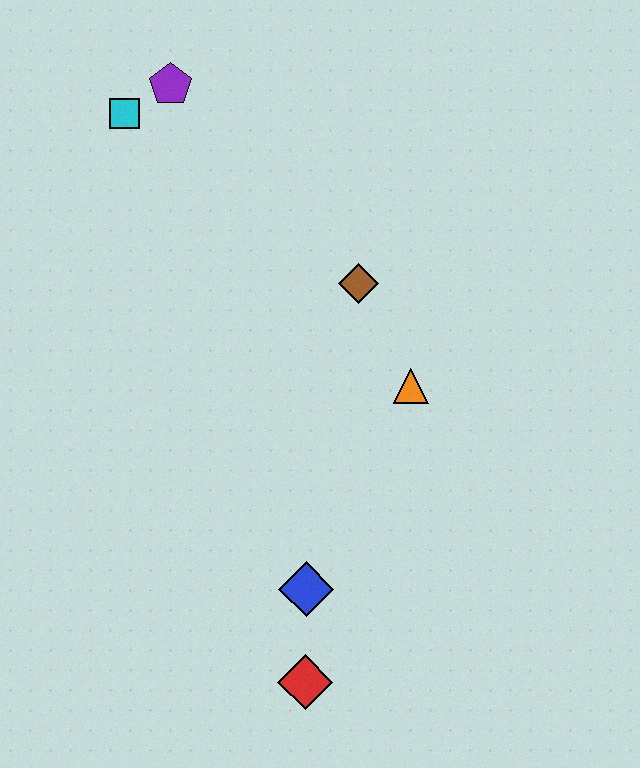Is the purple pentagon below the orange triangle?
No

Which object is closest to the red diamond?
The blue diamond is closest to the red diamond.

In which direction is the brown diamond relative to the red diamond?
The brown diamond is above the red diamond.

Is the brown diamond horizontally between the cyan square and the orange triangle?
Yes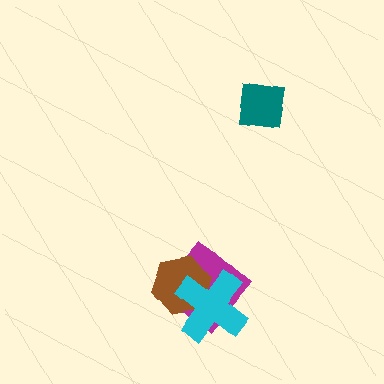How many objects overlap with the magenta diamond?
2 objects overlap with the magenta diamond.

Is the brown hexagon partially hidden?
Yes, it is partially covered by another shape.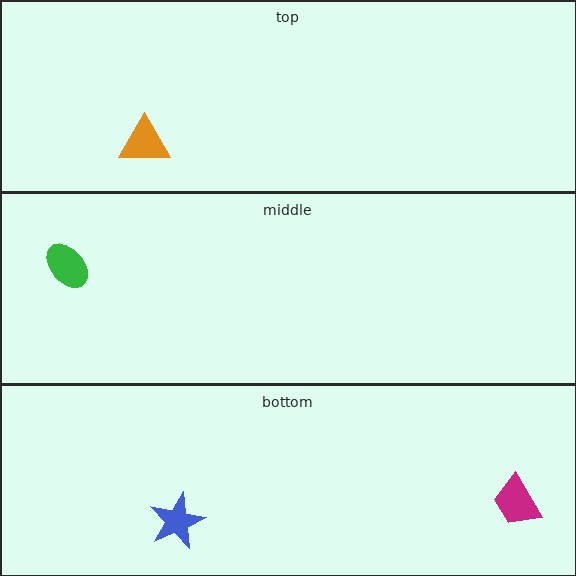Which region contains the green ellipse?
The middle region.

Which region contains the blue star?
The bottom region.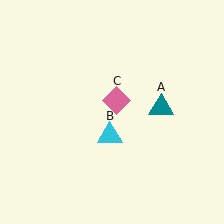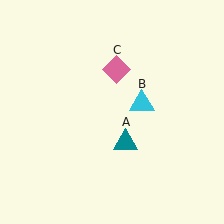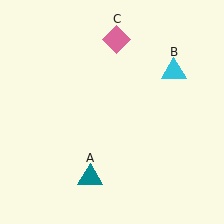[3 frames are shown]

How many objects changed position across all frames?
3 objects changed position: teal triangle (object A), cyan triangle (object B), pink diamond (object C).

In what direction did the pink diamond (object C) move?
The pink diamond (object C) moved up.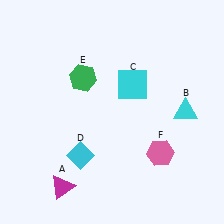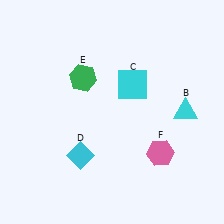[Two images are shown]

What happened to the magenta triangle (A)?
The magenta triangle (A) was removed in Image 2. It was in the bottom-left area of Image 1.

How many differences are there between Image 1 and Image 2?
There is 1 difference between the two images.